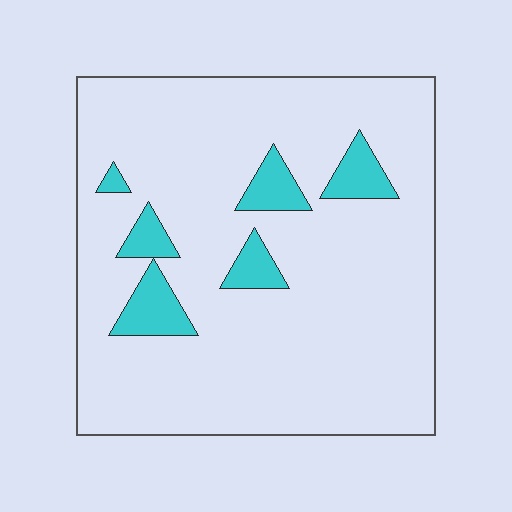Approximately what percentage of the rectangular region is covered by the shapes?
Approximately 10%.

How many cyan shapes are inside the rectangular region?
6.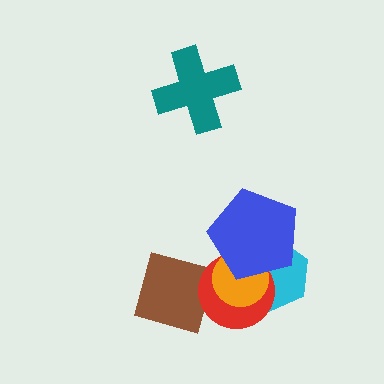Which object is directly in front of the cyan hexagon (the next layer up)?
The red circle is directly in front of the cyan hexagon.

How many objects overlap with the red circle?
4 objects overlap with the red circle.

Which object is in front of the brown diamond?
The red circle is in front of the brown diamond.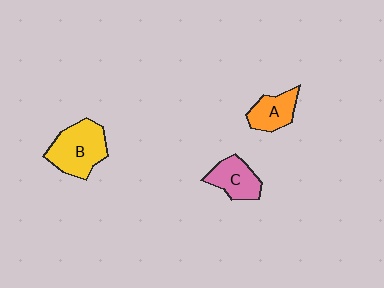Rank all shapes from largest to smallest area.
From largest to smallest: B (yellow), C (pink), A (orange).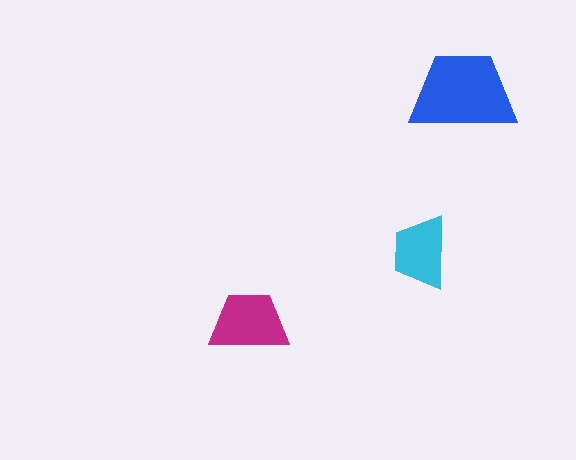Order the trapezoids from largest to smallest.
the blue one, the magenta one, the cyan one.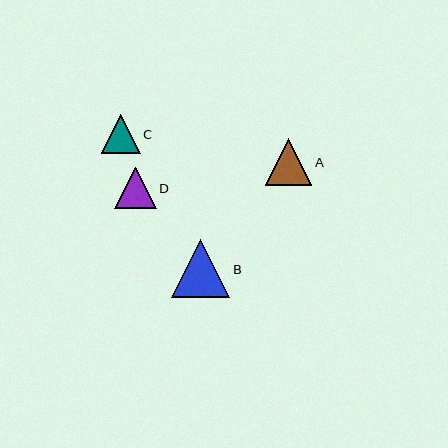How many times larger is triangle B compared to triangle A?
Triangle B is approximately 1.2 times the size of triangle A.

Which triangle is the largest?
Triangle B is the largest with a size of approximately 58 pixels.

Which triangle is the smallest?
Triangle C is the smallest with a size of approximately 39 pixels.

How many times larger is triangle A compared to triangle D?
Triangle A is approximately 1.1 times the size of triangle D.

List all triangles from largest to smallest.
From largest to smallest: B, A, D, C.